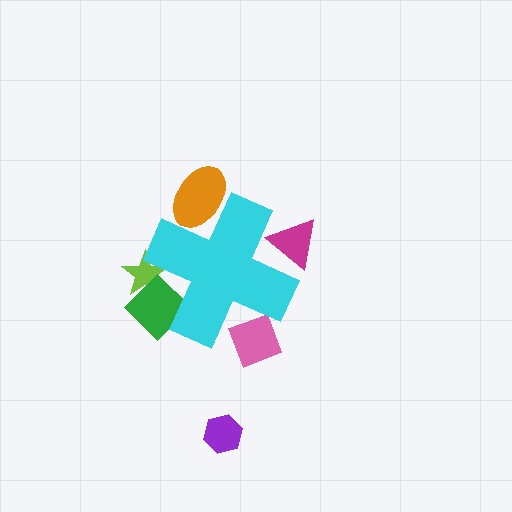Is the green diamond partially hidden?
Yes, the green diamond is partially hidden behind the cyan cross.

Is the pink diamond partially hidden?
Yes, the pink diamond is partially hidden behind the cyan cross.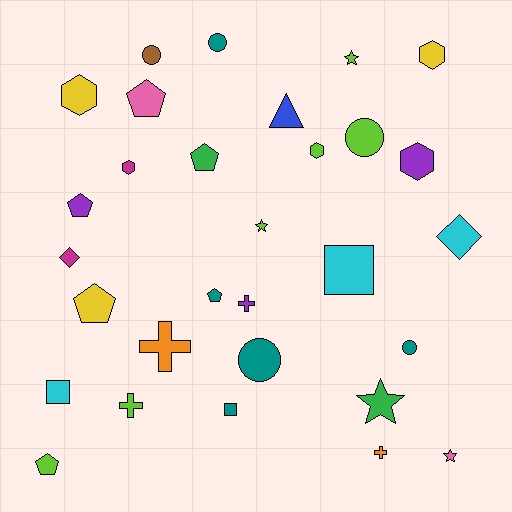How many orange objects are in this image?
There are 2 orange objects.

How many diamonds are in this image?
There are 2 diamonds.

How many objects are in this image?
There are 30 objects.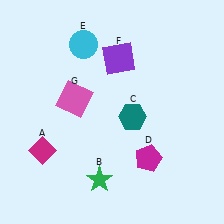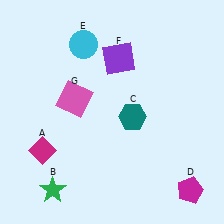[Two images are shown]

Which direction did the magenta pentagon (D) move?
The magenta pentagon (D) moved right.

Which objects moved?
The objects that moved are: the green star (B), the magenta pentagon (D).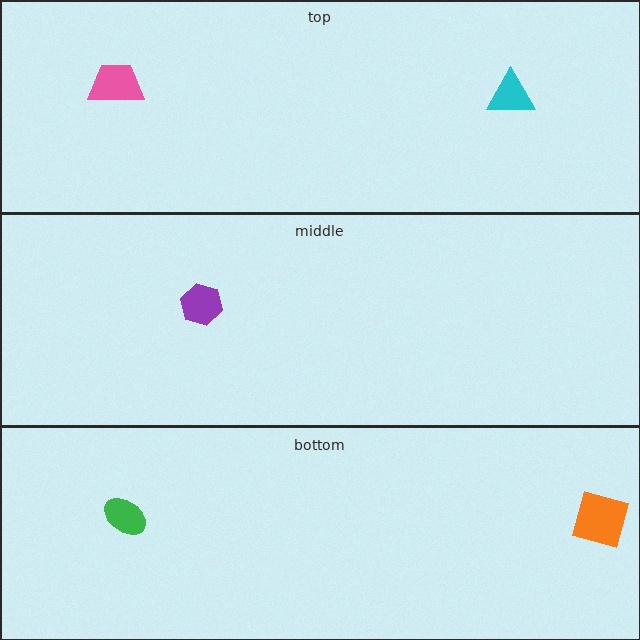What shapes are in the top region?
The pink trapezoid, the cyan triangle.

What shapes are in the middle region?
The purple hexagon.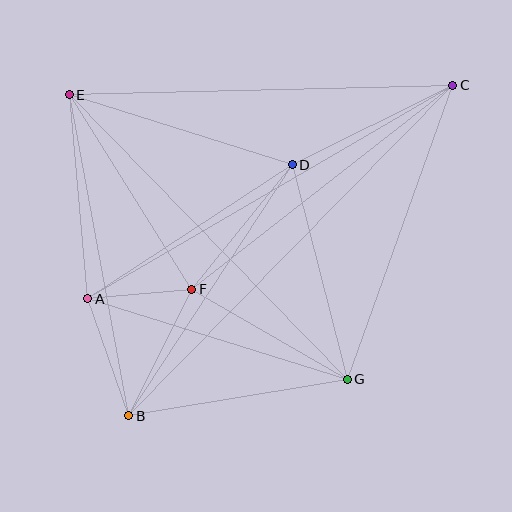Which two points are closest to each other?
Points A and F are closest to each other.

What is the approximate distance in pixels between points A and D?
The distance between A and D is approximately 245 pixels.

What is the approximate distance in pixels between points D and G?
The distance between D and G is approximately 221 pixels.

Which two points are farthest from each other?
Points B and C are farthest from each other.